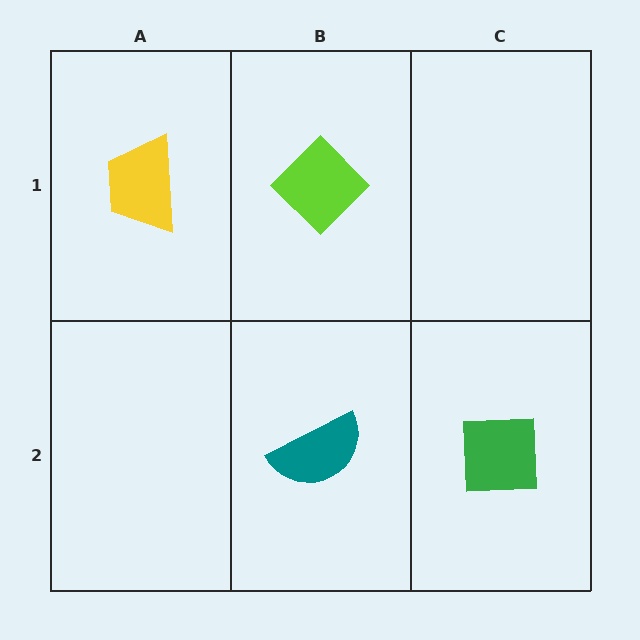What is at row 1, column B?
A lime diamond.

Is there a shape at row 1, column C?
No, that cell is empty.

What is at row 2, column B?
A teal semicircle.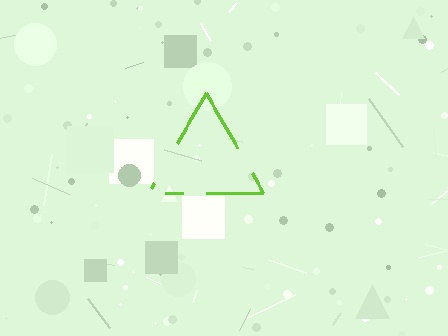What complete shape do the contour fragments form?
The contour fragments form a triangle.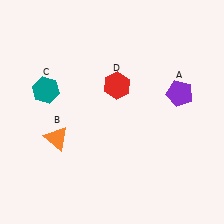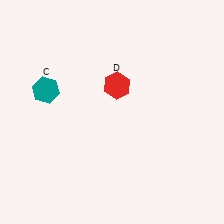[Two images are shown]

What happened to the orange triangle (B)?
The orange triangle (B) was removed in Image 2. It was in the bottom-left area of Image 1.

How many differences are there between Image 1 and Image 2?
There are 2 differences between the two images.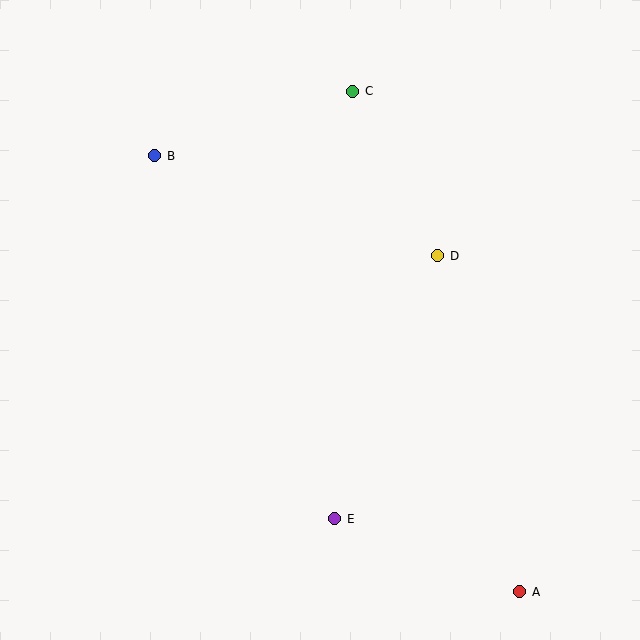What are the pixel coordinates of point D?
Point D is at (438, 256).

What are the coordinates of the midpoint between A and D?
The midpoint between A and D is at (479, 424).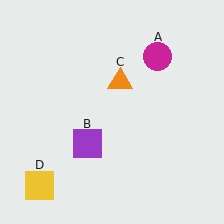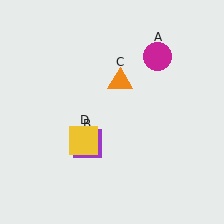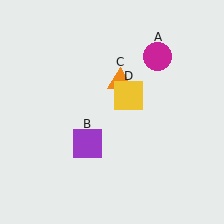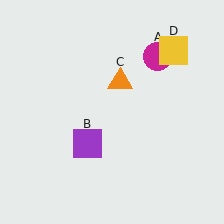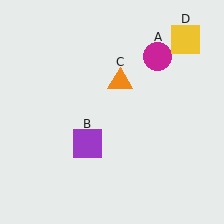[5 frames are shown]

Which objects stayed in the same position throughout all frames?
Magenta circle (object A) and purple square (object B) and orange triangle (object C) remained stationary.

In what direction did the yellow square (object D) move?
The yellow square (object D) moved up and to the right.